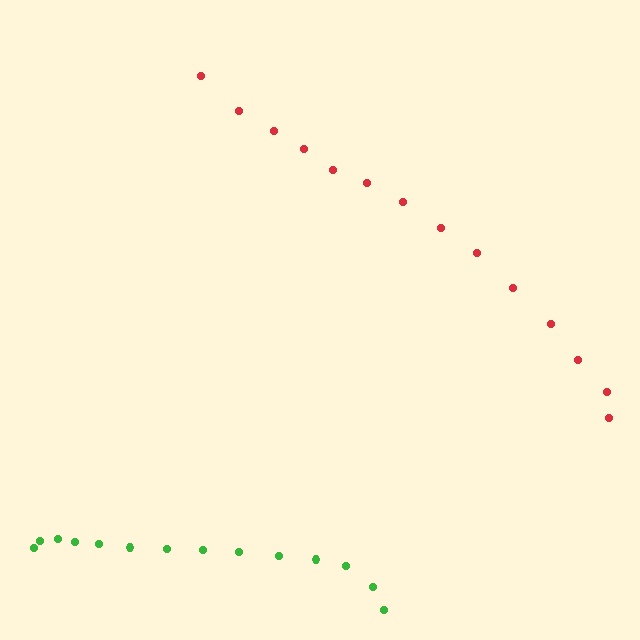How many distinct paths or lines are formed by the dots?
There are 2 distinct paths.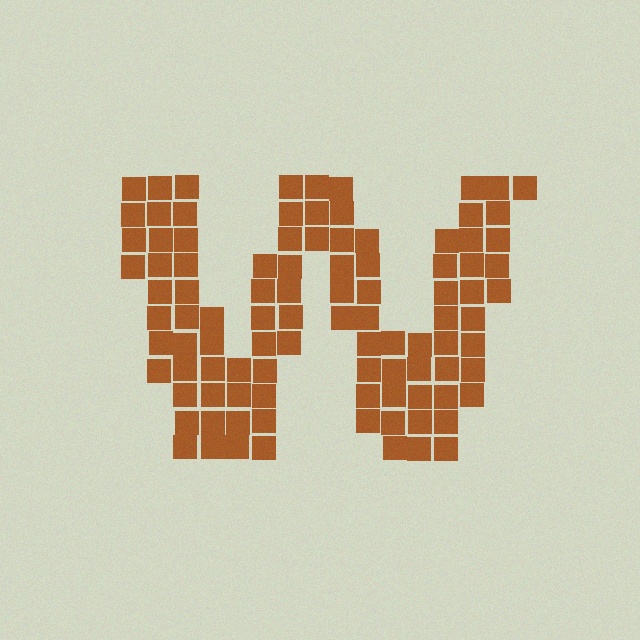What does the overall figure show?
The overall figure shows the letter W.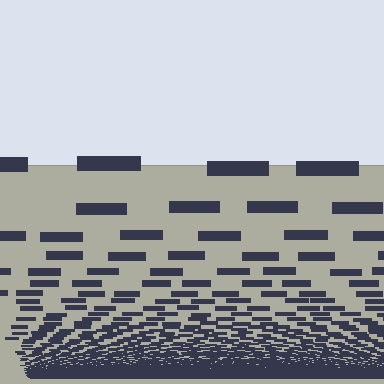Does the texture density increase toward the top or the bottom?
Density increases toward the bottom.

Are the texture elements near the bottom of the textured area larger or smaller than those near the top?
Smaller. The gradient is inverted — elements near the bottom are smaller and denser.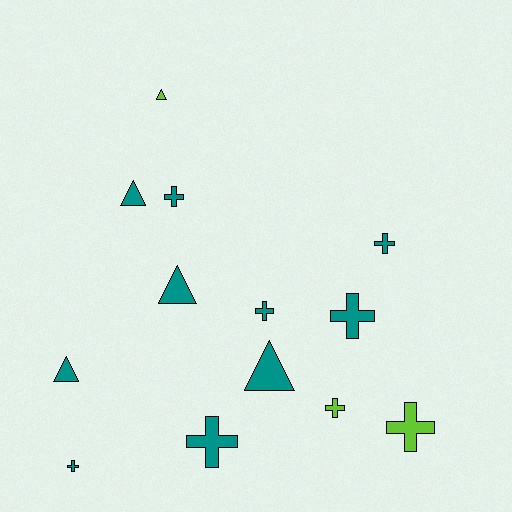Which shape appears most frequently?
Cross, with 8 objects.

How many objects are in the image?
There are 13 objects.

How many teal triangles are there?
There are 4 teal triangles.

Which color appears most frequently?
Teal, with 10 objects.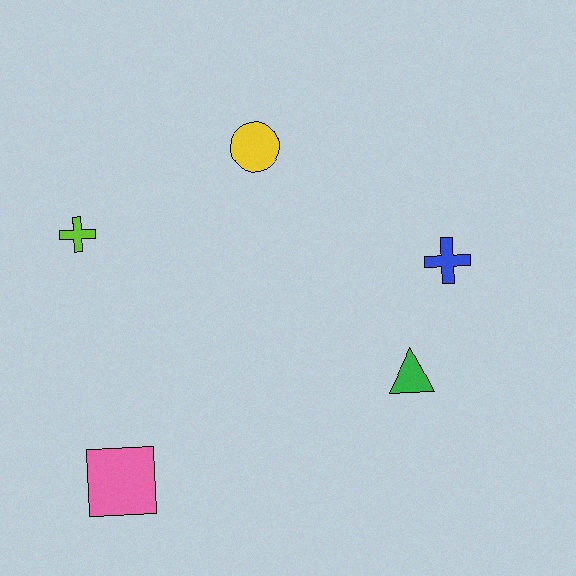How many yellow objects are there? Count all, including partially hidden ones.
There is 1 yellow object.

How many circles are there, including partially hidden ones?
There is 1 circle.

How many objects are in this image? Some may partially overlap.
There are 5 objects.